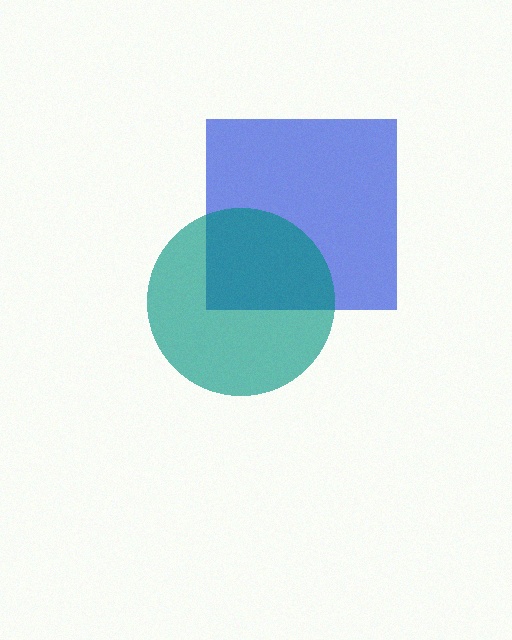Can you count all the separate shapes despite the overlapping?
Yes, there are 2 separate shapes.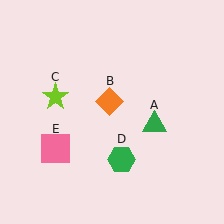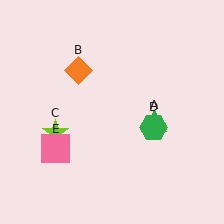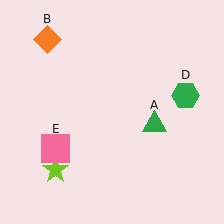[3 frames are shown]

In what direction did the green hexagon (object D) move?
The green hexagon (object D) moved up and to the right.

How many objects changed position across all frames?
3 objects changed position: orange diamond (object B), lime star (object C), green hexagon (object D).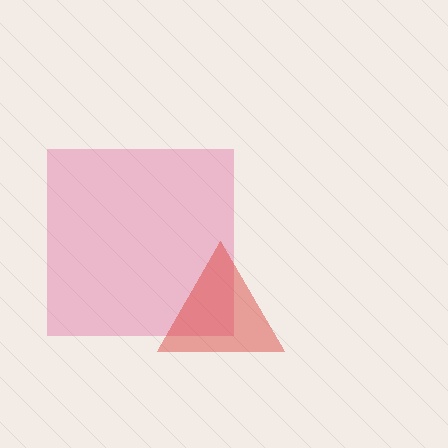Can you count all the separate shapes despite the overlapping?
Yes, there are 2 separate shapes.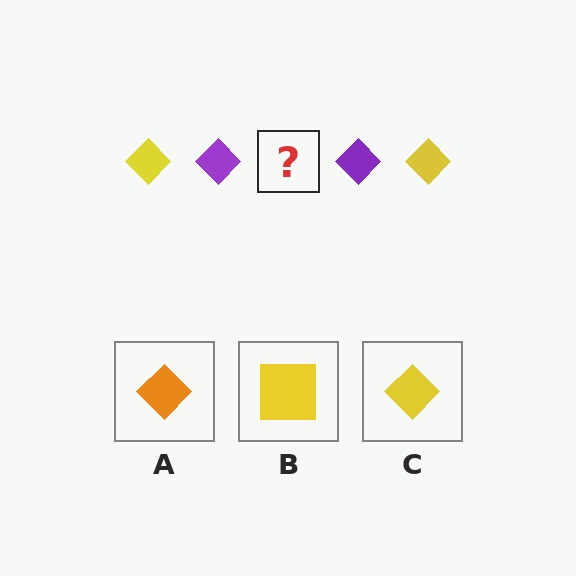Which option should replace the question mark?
Option C.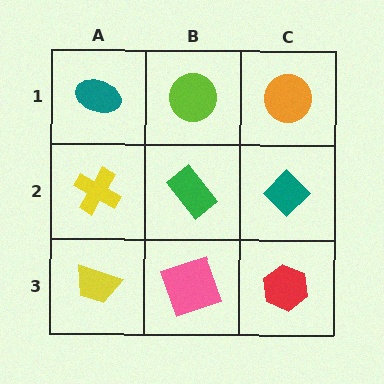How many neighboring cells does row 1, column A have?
2.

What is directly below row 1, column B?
A green rectangle.